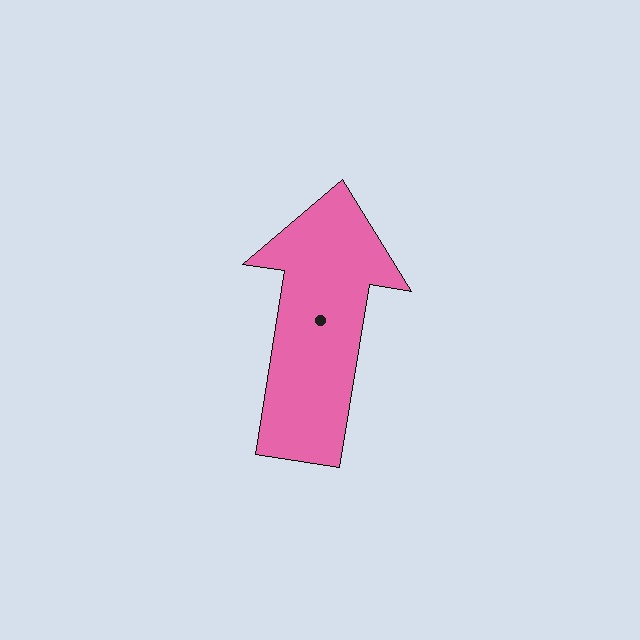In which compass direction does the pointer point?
North.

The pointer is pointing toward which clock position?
Roughly 12 o'clock.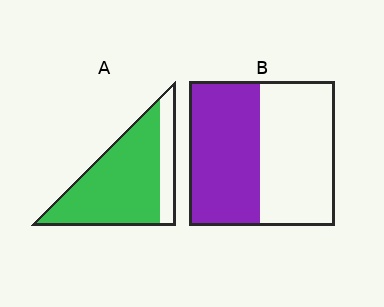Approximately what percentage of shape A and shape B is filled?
A is approximately 80% and B is approximately 50%.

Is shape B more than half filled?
Roughly half.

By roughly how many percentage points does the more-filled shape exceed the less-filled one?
By roughly 30 percentage points (A over B).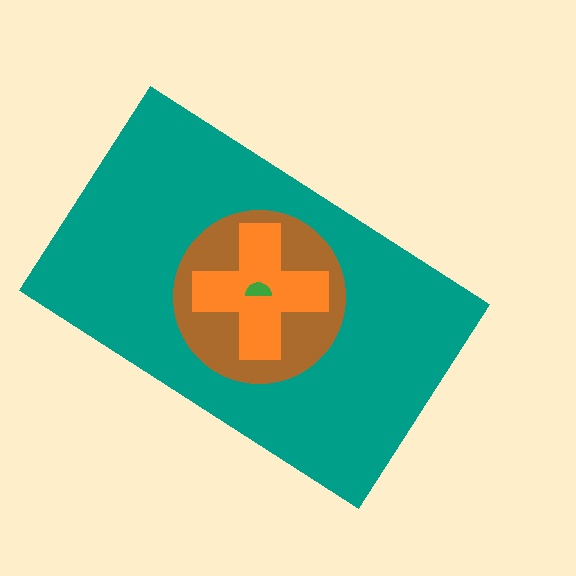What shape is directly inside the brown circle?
The orange cross.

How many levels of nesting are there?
4.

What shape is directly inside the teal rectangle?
The brown circle.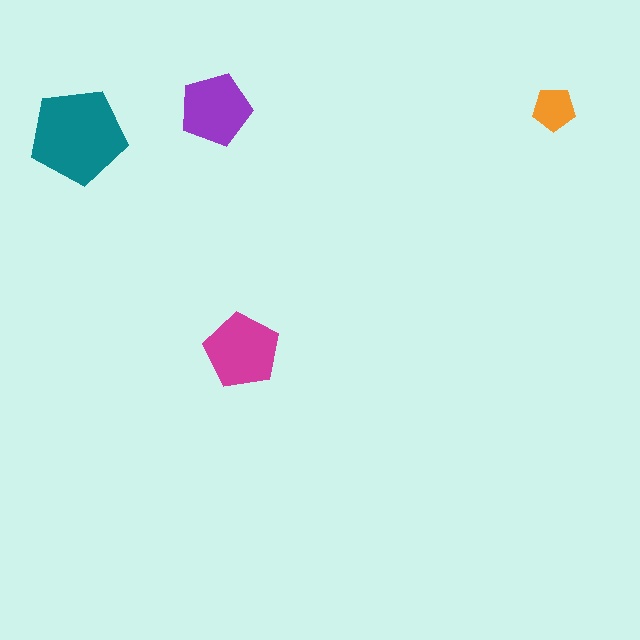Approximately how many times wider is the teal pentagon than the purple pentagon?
About 1.5 times wider.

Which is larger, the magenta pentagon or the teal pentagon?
The teal one.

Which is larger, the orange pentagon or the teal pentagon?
The teal one.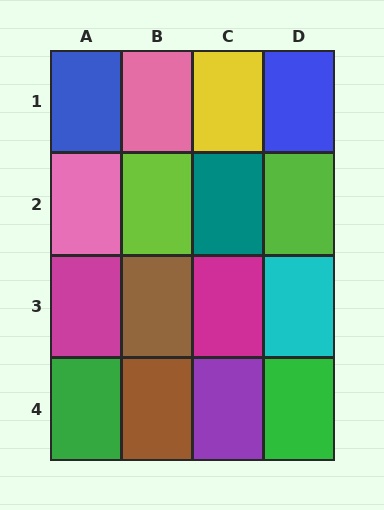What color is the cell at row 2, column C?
Teal.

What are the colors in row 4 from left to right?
Green, brown, purple, green.